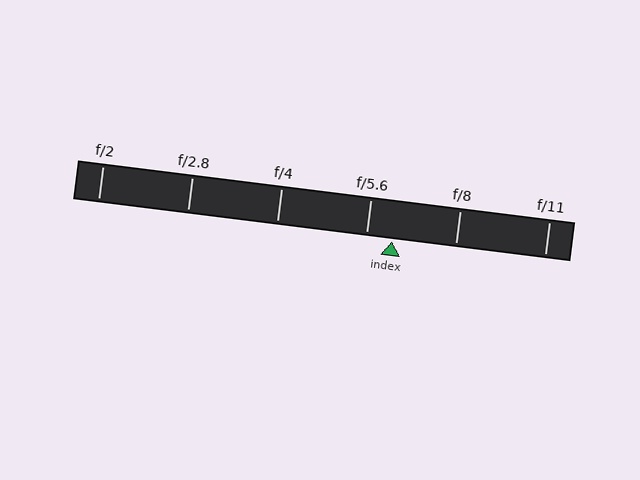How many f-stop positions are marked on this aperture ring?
There are 6 f-stop positions marked.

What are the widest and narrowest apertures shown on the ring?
The widest aperture shown is f/2 and the narrowest is f/11.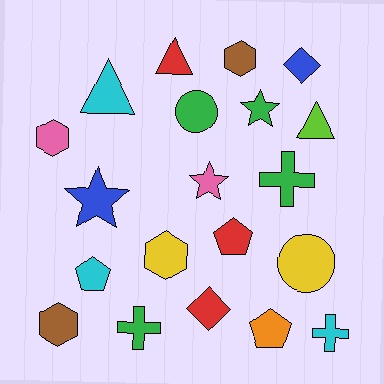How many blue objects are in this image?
There are 2 blue objects.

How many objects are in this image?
There are 20 objects.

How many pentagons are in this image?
There are 3 pentagons.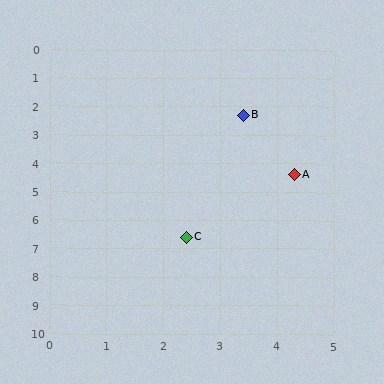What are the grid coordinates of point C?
Point C is at approximately (2.4, 6.6).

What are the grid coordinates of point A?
Point A is at approximately (4.3, 4.4).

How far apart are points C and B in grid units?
Points C and B are about 4.4 grid units apart.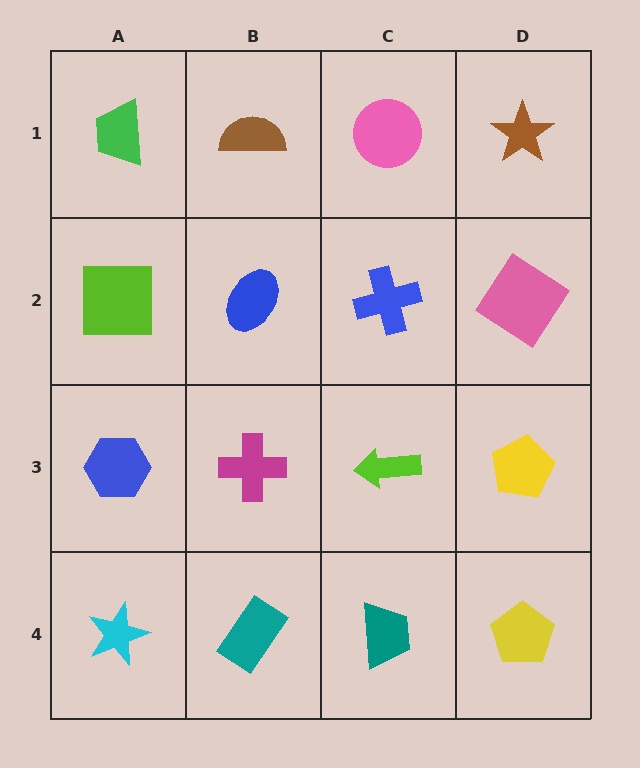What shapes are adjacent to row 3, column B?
A blue ellipse (row 2, column B), a teal rectangle (row 4, column B), a blue hexagon (row 3, column A), a lime arrow (row 3, column C).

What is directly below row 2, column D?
A yellow pentagon.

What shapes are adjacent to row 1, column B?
A blue ellipse (row 2, column B), a green trapezoid (row 1, column A), a pink circle (row 1, column C).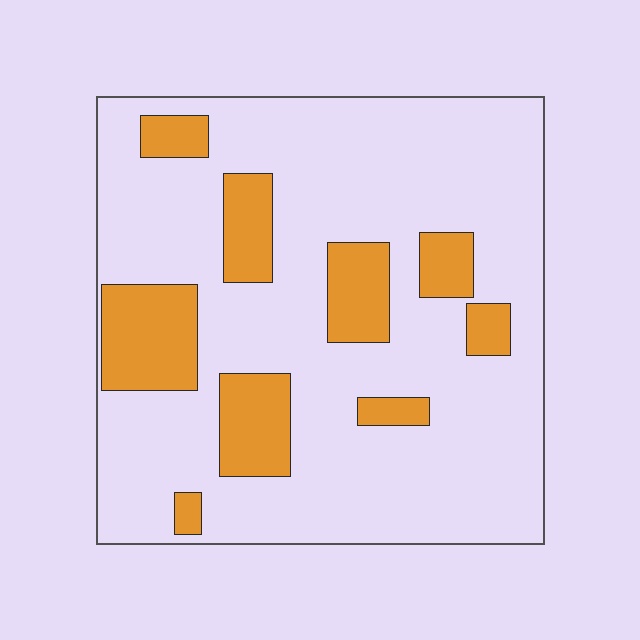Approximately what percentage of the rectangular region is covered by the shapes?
Approximately 20%.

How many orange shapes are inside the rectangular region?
9.